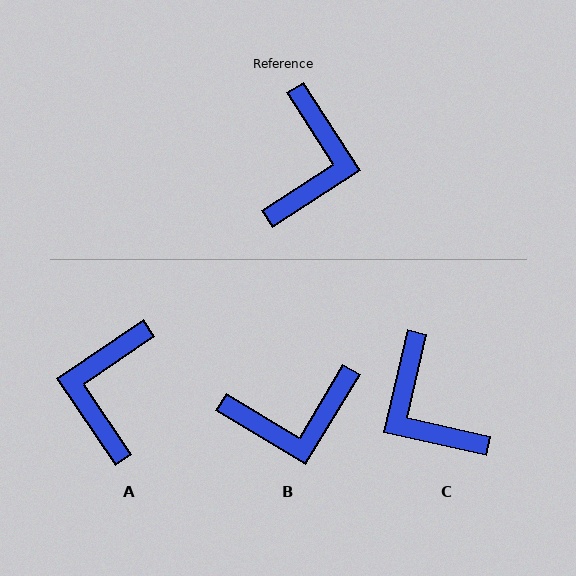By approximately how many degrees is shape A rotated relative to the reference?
Approximately 179 degrees clockwise.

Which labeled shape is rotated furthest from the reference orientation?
A, about 179 degrees away.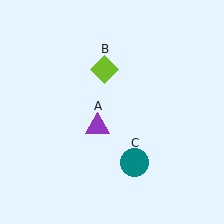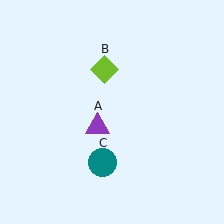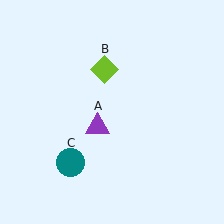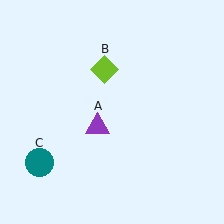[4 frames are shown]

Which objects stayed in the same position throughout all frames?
Purple triangle (object A) and lime diamond (object B) remained stationary.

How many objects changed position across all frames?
1 object changed position: teal circle (object C).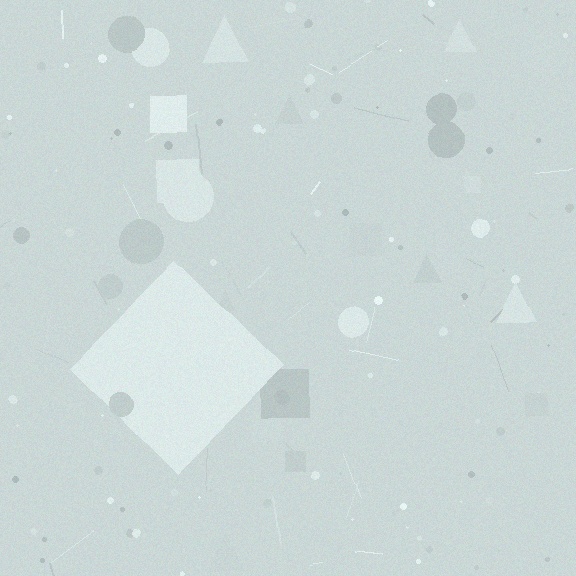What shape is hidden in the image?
A diamond is hidden in the image.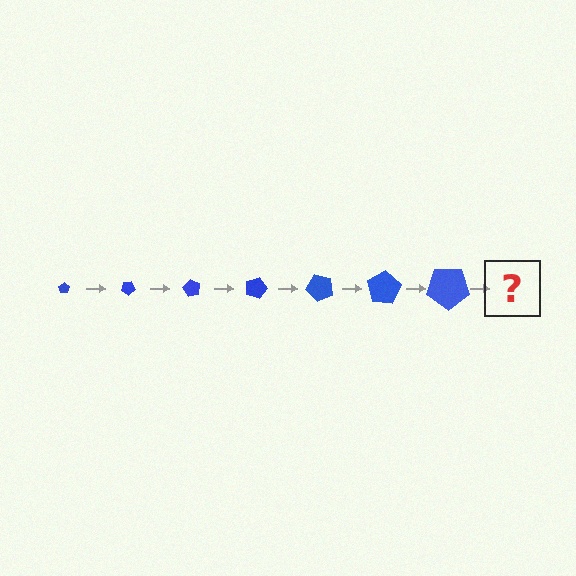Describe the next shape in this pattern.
It should be a pentagon, larger than the previous one and rotated 210 degrees from the start.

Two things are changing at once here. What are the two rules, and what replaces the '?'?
The two rules are that the pentagon grows larger each step and it rotates 30 degrees each step. The '?' should be a pentagon, larger than the previous one and rotated 210 degrees from the start.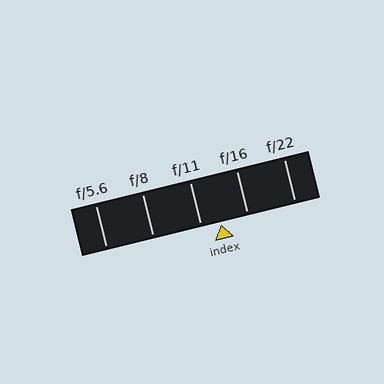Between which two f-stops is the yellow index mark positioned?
The index mark is between f/11 and f/16.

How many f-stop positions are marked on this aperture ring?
There are 5 f-stop positions marked.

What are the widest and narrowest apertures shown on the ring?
The widest aperture shown is f/5.6 and the narrowest is f/22.